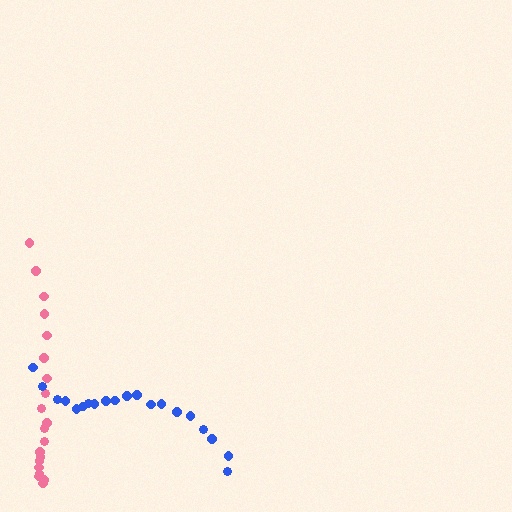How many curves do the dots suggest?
There are 2 distinct paths.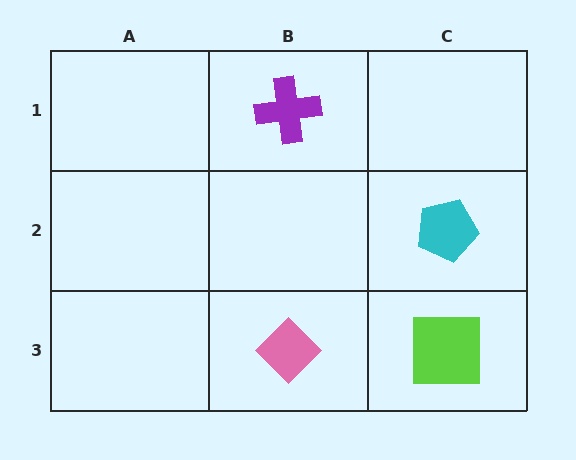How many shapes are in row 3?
2 shapes.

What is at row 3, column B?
A pink diamond.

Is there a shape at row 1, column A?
No, that cell is empty.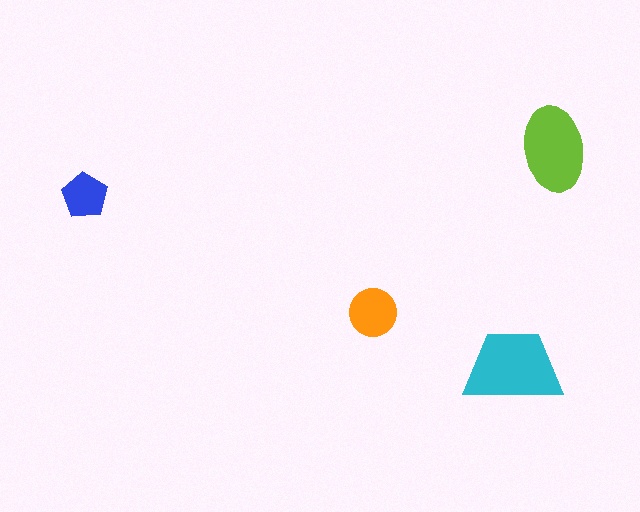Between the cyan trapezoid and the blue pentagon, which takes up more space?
The cyan trapezoid.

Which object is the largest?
The cyan trapezoid.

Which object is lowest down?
The cyan trapezoid is bottommost.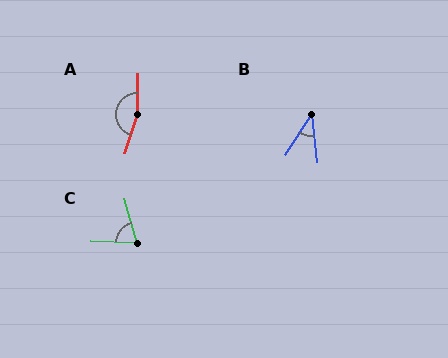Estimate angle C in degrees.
Approximately 72 degrees.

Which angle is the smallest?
B, at approximately 40 degrees.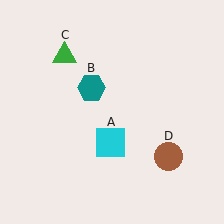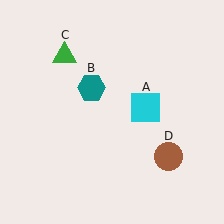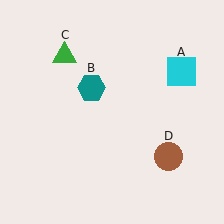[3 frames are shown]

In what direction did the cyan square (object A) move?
The cyan square (object A) moved up and to the right.